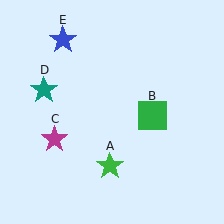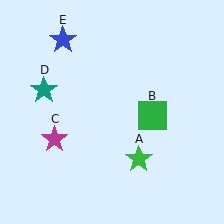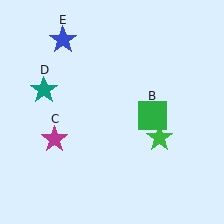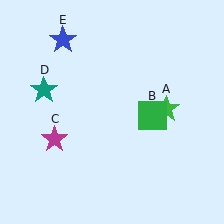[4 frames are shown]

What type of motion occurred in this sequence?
The green star (object A) rotated counterclockwise around the center of the scene.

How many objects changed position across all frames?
1 object changed position: green star (object A).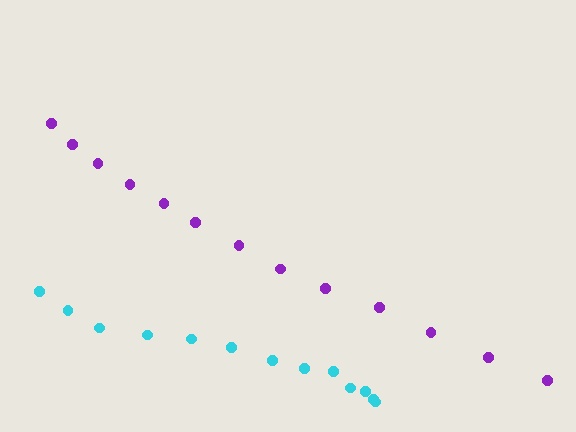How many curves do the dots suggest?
There are 2 distinct paths.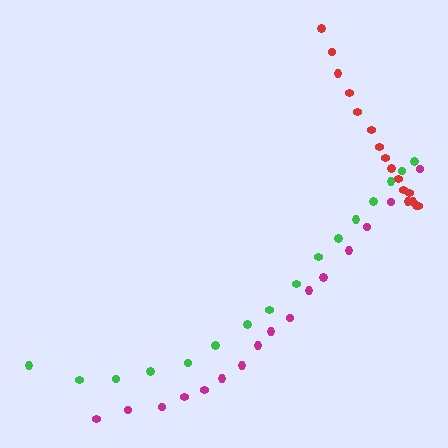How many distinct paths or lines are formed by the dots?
There are 3 distinct paths.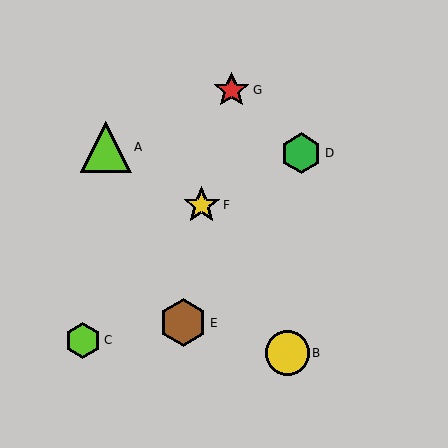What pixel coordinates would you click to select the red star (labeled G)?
Click at (232, 90) to select the red star G.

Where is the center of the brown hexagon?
The center of the brown hexagon is at (183, 323).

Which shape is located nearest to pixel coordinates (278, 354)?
The yellow circle (labeled B) at (287, 353) is nearest to that location.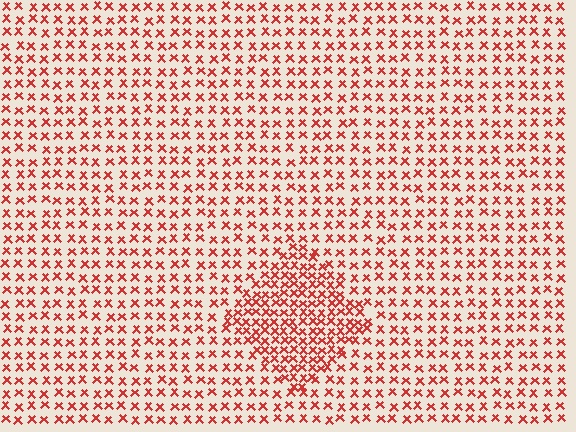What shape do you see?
I see a diamond.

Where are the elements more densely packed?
The elements are more densely packed inside the diamond boundary.